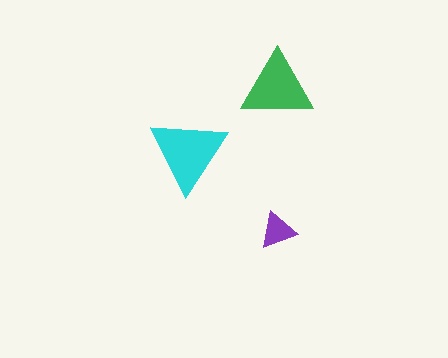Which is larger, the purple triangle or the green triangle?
The green one.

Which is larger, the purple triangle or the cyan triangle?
The cyan one.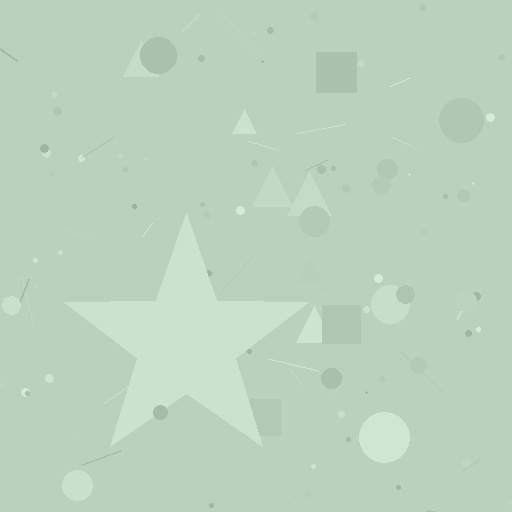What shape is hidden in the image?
A star is hidden in the image.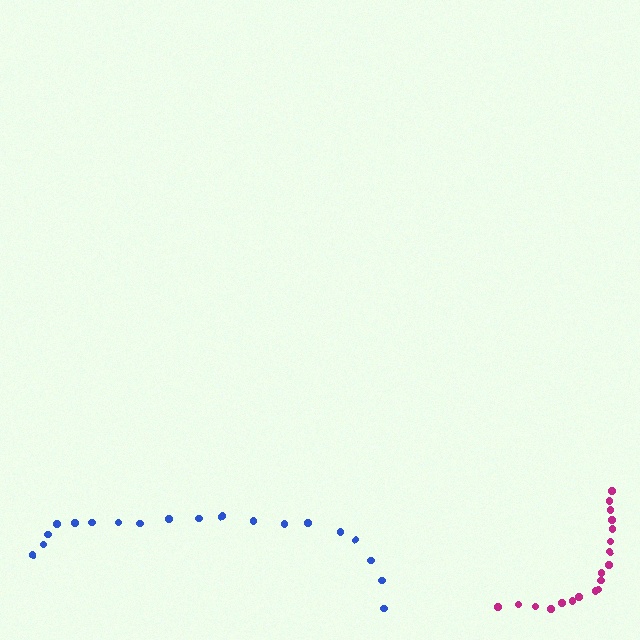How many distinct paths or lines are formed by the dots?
There are 2 distinct paths.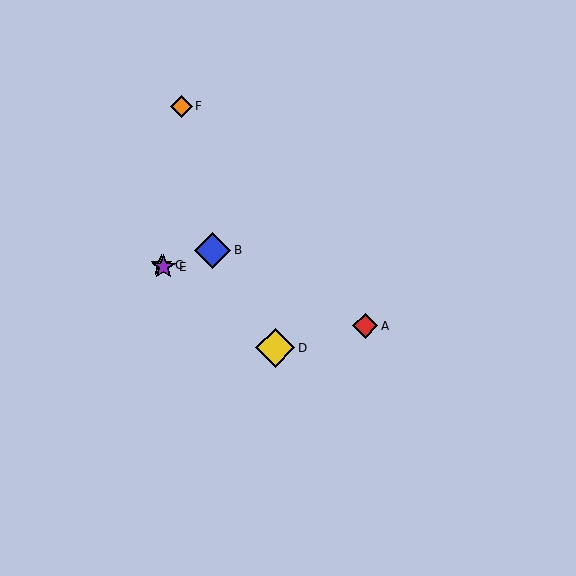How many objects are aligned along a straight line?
3 objects (C, D, E) are aligned along a straight line.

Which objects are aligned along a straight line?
Objects C, D, E are aligned along a straight line.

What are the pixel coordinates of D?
Object D is at (275, 348).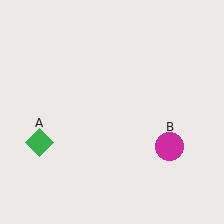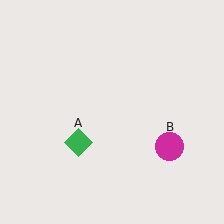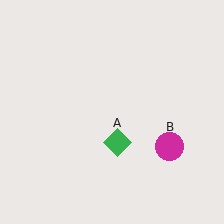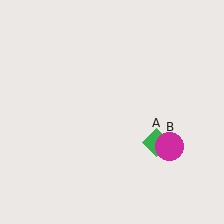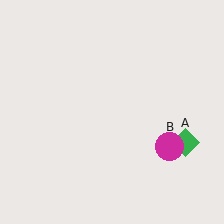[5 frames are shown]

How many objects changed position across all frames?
1 object changed position: green diamond (object A).